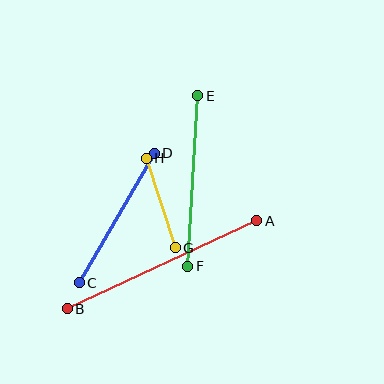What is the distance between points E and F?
The distance is approximately 171 pixels.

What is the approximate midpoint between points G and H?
The midpoint is at approximately (161, 203) pixels.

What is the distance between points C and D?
The distance is approximately 150 pixels.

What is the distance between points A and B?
The distance is approximately 209 pixels.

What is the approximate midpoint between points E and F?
The midpoint is at approximately (193, 181) pixels.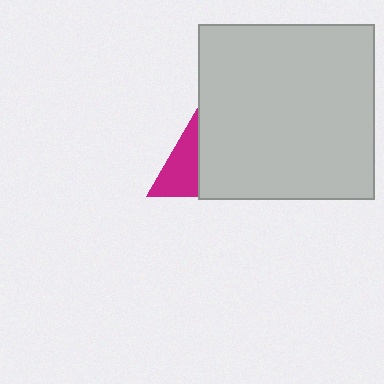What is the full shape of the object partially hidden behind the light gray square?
The partially hidden object is a magenta triangle.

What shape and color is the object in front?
The object in front is a light gray square.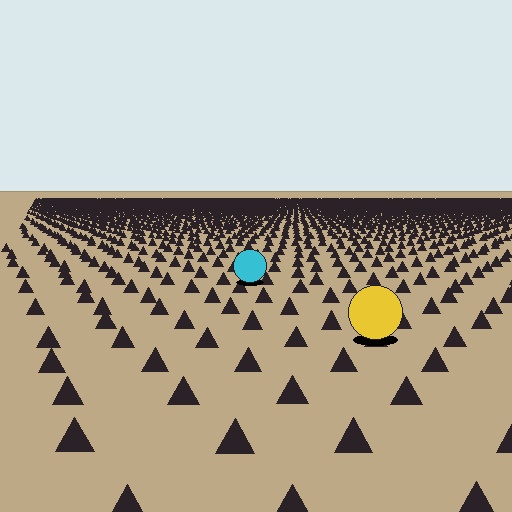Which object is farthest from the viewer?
The cyan circle is farthest from the viewer. It appears smaller and the ground texture around it is denser.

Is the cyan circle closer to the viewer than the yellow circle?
No. The yellow circle is closer — you can tell from the texture gradient: the ground texture is coarser near it.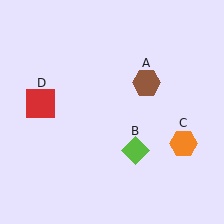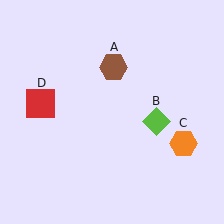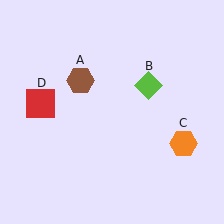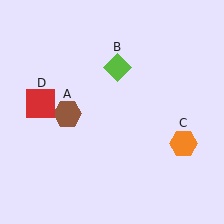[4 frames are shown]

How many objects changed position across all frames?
2 objects changed position: brown hexagon (object A), lime diamond (object B).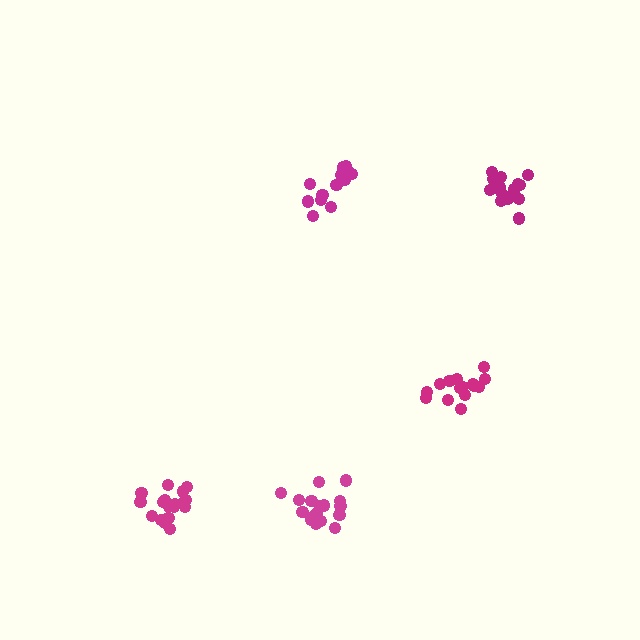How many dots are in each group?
Group 1: 15 dots, Group 2: 18 dots, Group 3: 14 dots, Group 4: 18 dots, Group 5: 18 dots (83 total).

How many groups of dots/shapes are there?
There are 5 groups.